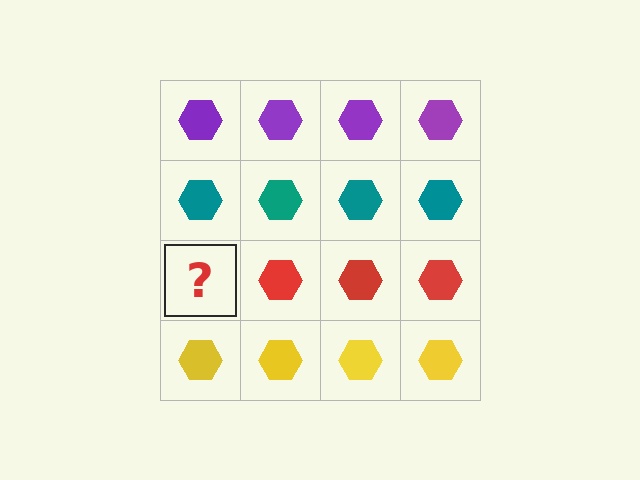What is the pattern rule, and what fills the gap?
The rule is that each row has a consistent color. The gap should be filled with a red hexagon.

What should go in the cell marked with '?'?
The missing cell should contain a red hexagon.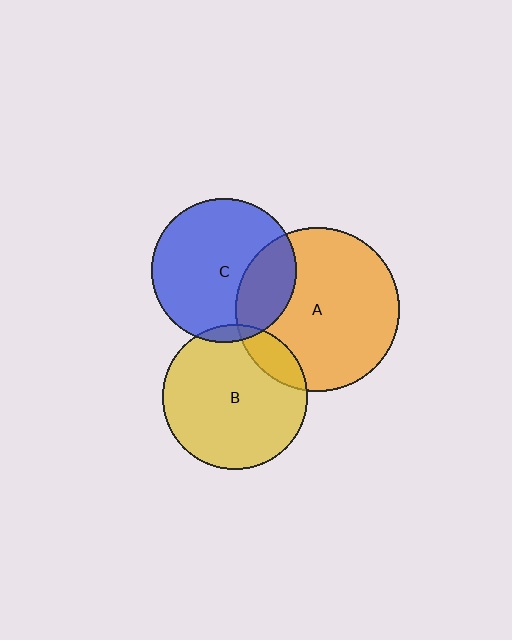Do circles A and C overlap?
Yes.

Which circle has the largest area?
Circle A (orange).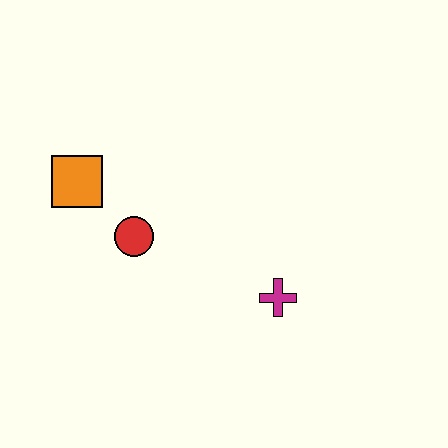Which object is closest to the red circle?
The orange square is closest to the red circle.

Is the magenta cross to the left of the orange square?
No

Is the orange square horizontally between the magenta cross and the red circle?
No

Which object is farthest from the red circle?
The magenta cross is farthest from the red circle.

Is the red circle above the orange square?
No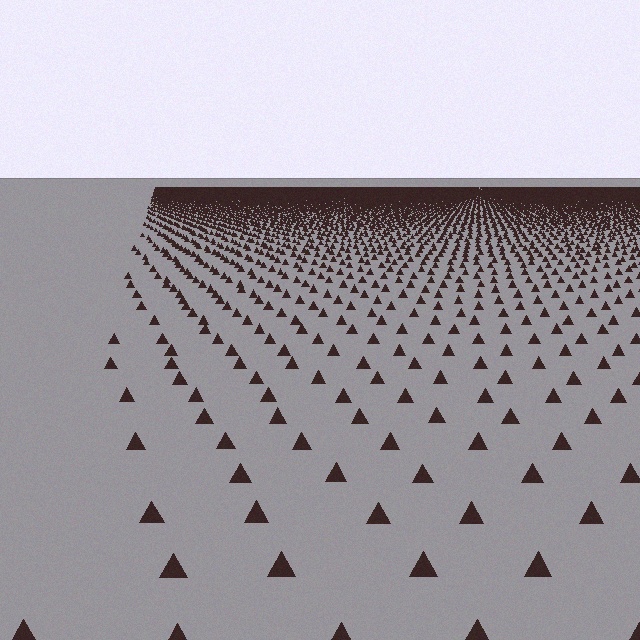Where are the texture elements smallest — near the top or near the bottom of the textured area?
Near the top.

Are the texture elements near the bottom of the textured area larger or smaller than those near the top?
Larger. Near the bottom, elements are closer to the viewer and appear at a bigger on-screen size.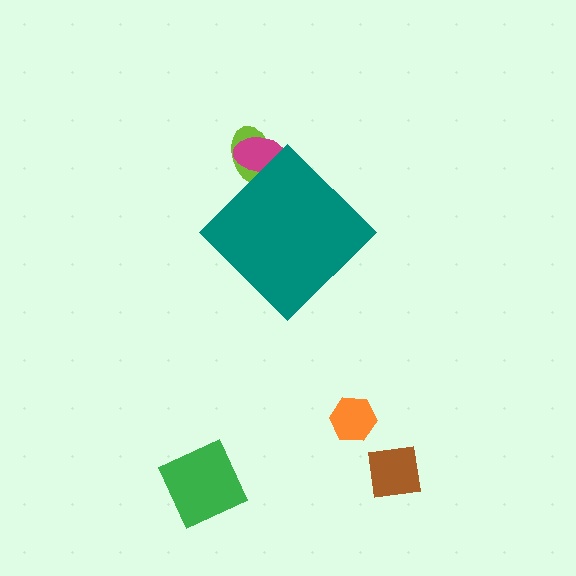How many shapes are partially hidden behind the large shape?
2 shapes are partially hidden.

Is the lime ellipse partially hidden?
Yes, the lime ellipse is partially hidden behind the teal diamond.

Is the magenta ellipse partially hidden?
Yes, the magenta ellipse is partially hidden behind the teal diamond.